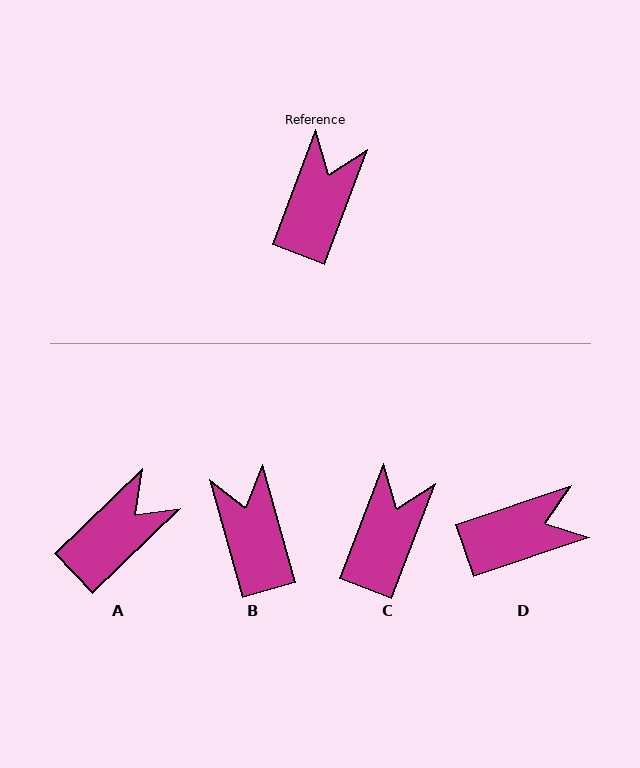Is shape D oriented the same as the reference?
No, it is off by about 51 degrees.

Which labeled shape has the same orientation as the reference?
C.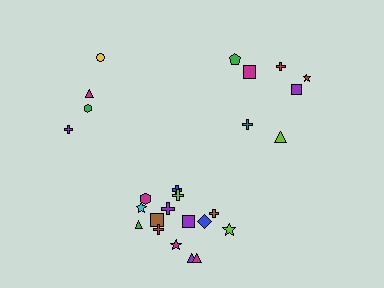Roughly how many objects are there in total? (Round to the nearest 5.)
Roughly 25 objects in total.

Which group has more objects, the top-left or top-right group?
The top-right group.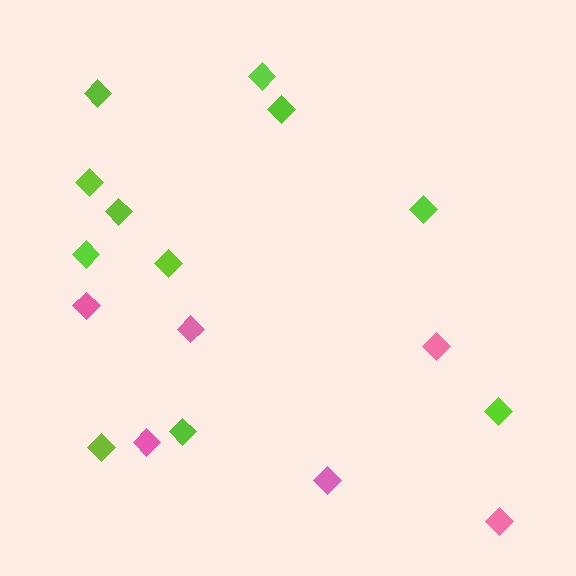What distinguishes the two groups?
There are 2 groups: one group of lime diamonds (11) and one group of pink diamonds (6).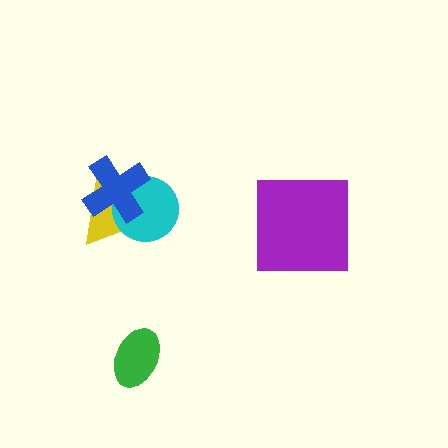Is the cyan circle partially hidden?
Yes, it is partially covered by another shape.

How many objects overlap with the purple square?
0 objects overlap with the purple square.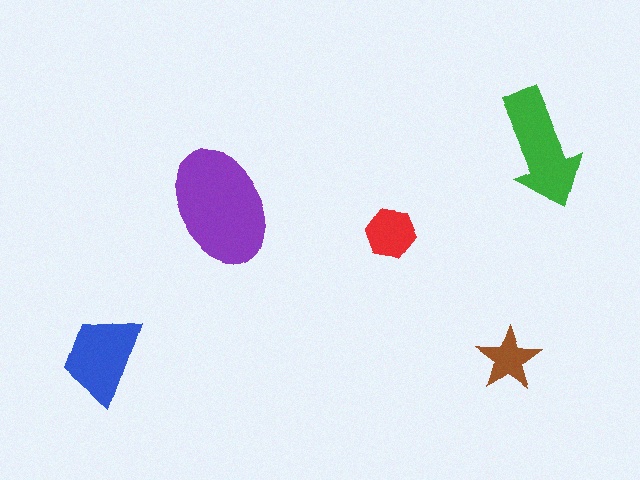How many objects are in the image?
There are 5 objects in the image.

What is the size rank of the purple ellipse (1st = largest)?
1st.